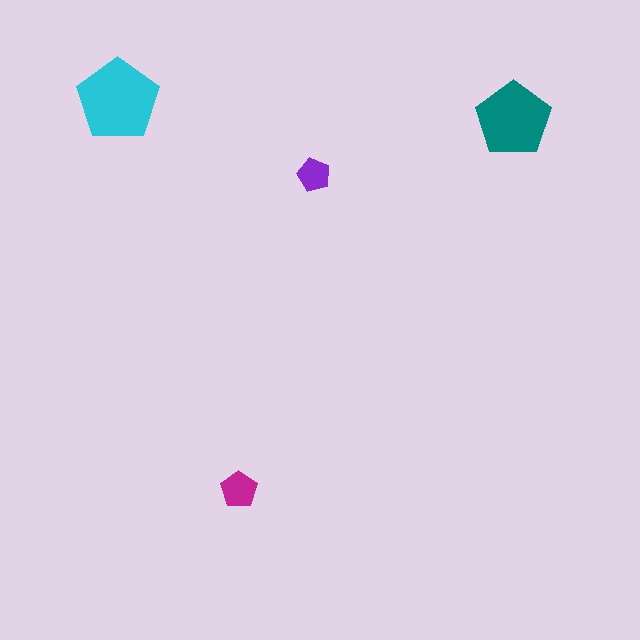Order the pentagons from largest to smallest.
the cyan one, the teal one, the magenta one, the purple one.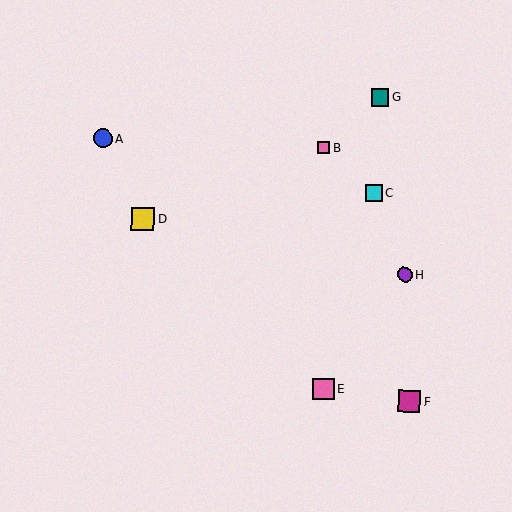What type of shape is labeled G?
Shape G is a teal square.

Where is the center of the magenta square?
The center of the magenta square is at (409, 401).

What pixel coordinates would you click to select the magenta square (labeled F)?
Click at (409, 401) to select the magenta square F.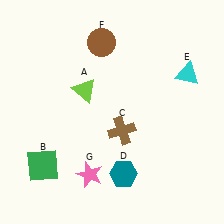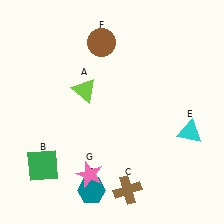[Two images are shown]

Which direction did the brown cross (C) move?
The brown cross (C) moved down.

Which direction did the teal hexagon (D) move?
The teal hexagon (D) moved left.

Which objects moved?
The objects that moved are: the brown cross (C), the teal hexagon (D), the cyan triangle (E).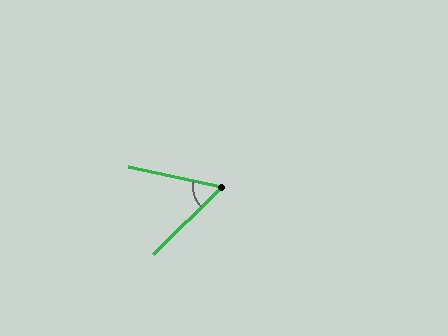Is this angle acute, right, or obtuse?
It is acute.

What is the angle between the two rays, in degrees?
Approximately 57 degrees.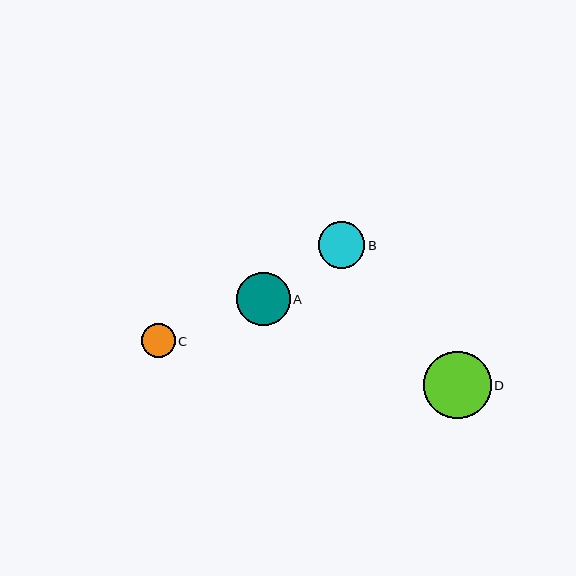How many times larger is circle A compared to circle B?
Circle A is approximately 1.1 times the size of circle B.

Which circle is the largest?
Circle D is the largest with a size of approximately 68 pixels.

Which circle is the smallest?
Circle C is the smallest with a size of approximately 34 pixels.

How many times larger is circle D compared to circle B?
Circle D is approximately 1.4 times the size of circle B.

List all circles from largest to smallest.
From largest to smallest: D, A, B, C.